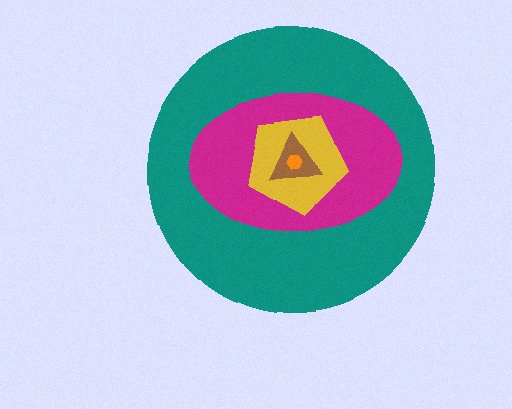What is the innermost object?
The orange hexagon.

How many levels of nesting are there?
5.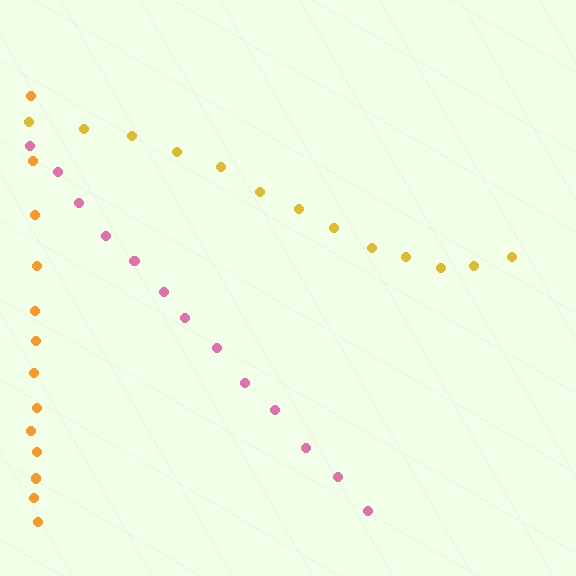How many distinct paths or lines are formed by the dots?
There are 3 distinct paths.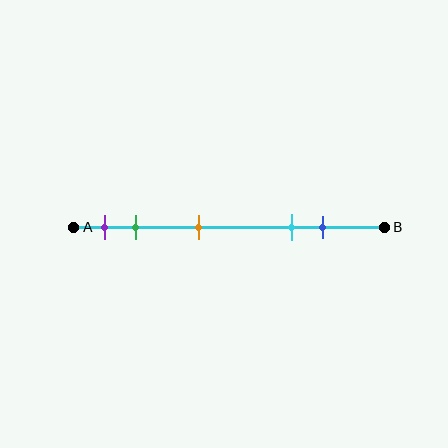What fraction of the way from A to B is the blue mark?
The blue mark is approximately 80% (0.8) of the way from A to B.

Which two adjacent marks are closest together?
The purple and green marks are the closest adjacent pair.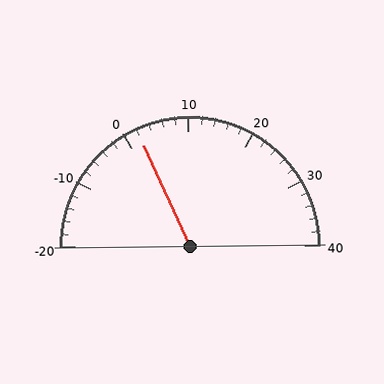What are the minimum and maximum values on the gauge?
The gauge ranges from -20 to 40.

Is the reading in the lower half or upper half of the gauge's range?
The reading is in the lower half of the range (-20 to 40).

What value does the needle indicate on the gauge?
The needle indicates approximately 2.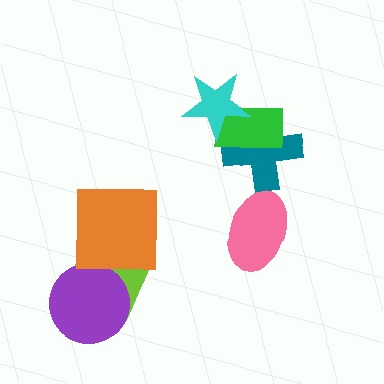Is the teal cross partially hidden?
Yes, it is partially covered by another shape.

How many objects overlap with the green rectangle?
2 objects overlap with the green rectangle.